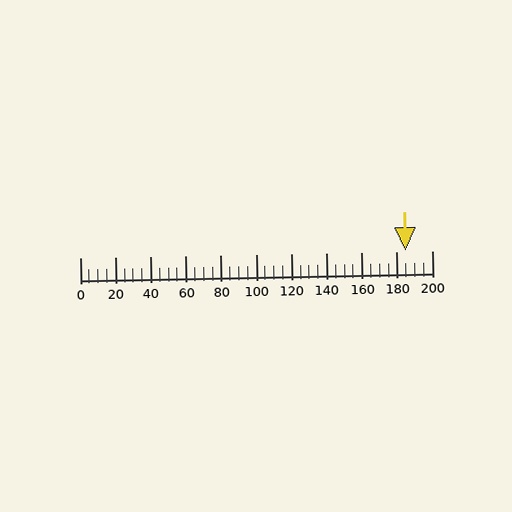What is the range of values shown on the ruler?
The ruler shows values from 0 to 200.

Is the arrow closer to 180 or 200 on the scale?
The arrow is closer to 180.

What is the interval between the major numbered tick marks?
The major tick marks are spaced 20 units apart.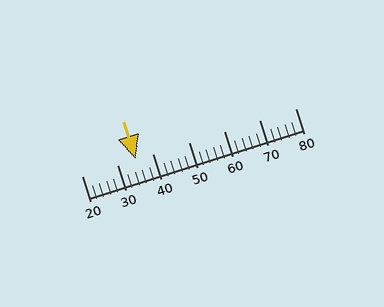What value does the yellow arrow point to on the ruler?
The yellow arrow points to approximately 35.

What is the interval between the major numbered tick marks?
The major tick marks are spaced 10 units apart.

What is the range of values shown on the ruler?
The ruler shows values from 20 to 80.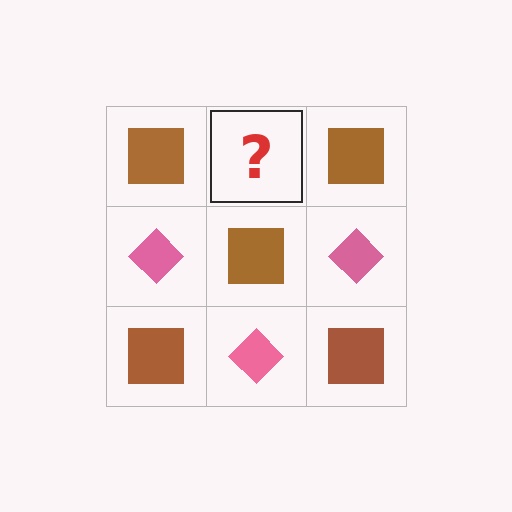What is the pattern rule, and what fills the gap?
The rule is that it alternates brown square and pink diamond in a checkerboard pattern. The gap should be filled with a pink diamond.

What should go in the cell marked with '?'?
The missing cell should contain a pink diamond.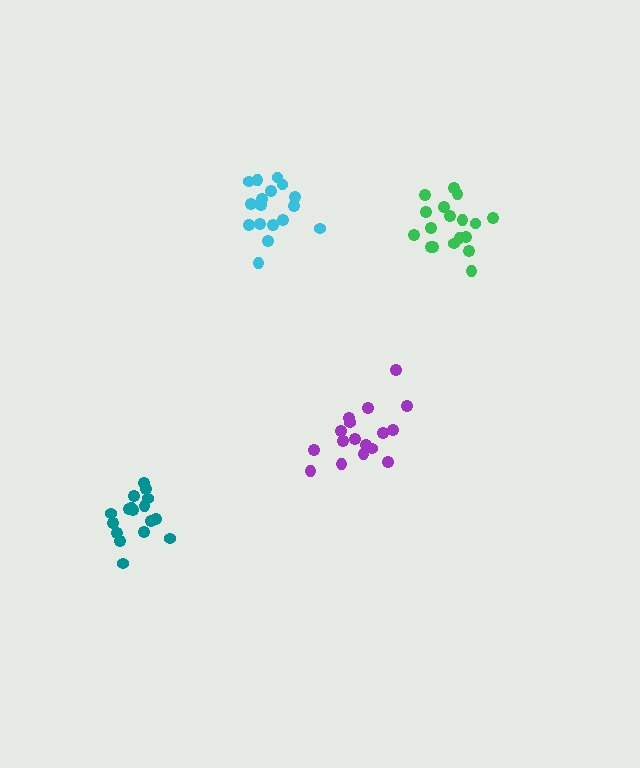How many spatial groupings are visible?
There are 4 spatial groupings.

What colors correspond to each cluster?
The clusters are colored: purple, teal, green, cyan.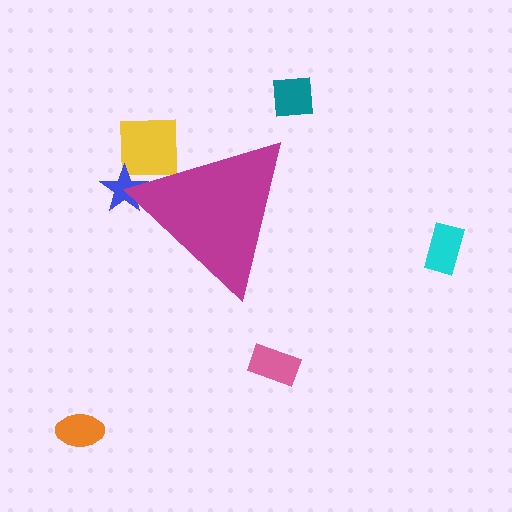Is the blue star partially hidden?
Yes, the blue star is partially hidden behind the magenta triangle.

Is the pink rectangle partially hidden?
No, the pink rectangle is fully visible.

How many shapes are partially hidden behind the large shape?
2 shapes are partially hidden.